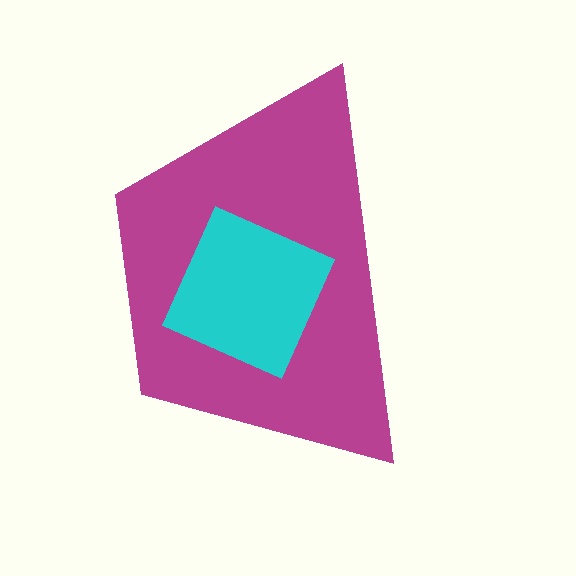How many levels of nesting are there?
2.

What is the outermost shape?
The magenta trapezoid.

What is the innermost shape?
The cyan diamond.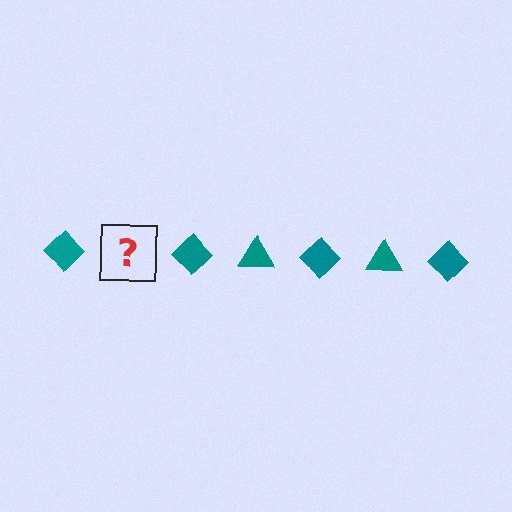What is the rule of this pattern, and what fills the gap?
The rule is that the pattern cycles through diamond, triangle shapes in teal. The gap should be filled with a teal triangle.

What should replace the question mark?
The question mark should be replaced with a teal triangle.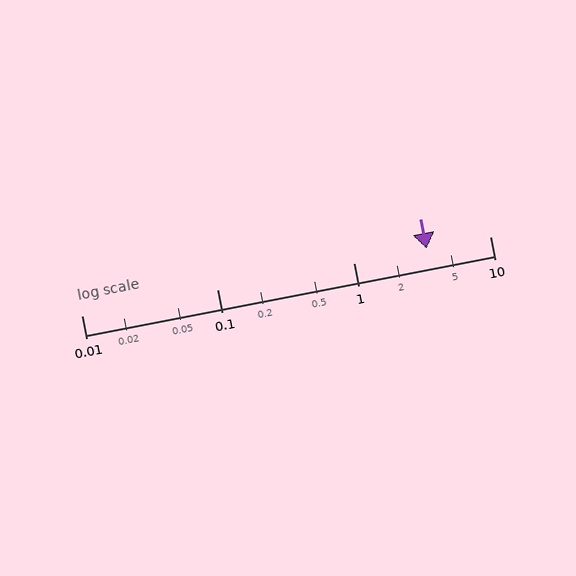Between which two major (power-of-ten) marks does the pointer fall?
The pointer is between 1 and 10.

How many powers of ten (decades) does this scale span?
The scale spans 3 decades, from 0.01 to 10.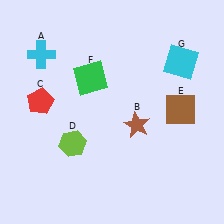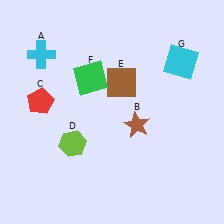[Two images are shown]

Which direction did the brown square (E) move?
The brown square (E) moved left.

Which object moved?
The brown square (E) moved left.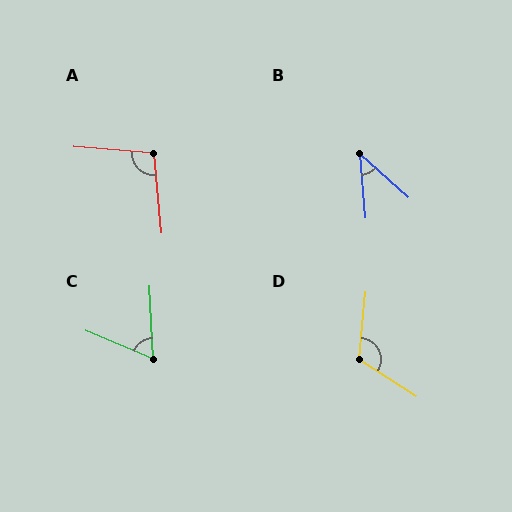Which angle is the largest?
D, at approximately 118 degrees.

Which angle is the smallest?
B, at approximately 43 degrees.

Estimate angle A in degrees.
Approximately 100 degrees.